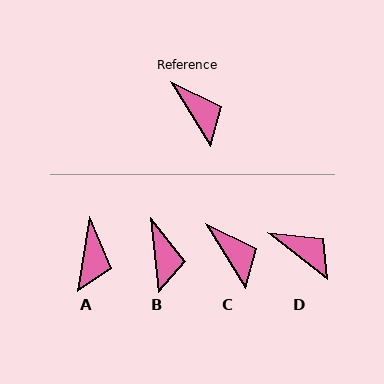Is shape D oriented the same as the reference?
No, it is off by about 21 degrees.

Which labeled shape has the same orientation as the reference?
C.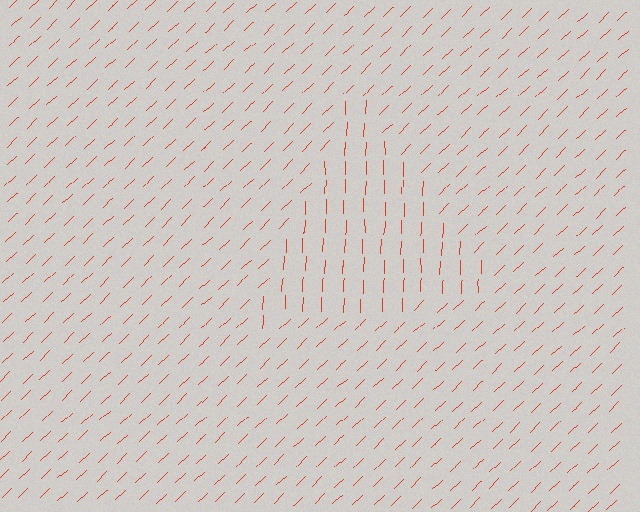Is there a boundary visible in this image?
Yes, there is a texture boundary formed by a change in line orientation.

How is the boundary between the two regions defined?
The boundary is defined purely by a change in line orientation (approximately 45 degrees difference). All lines are the same color and thickness.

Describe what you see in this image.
The image is filled with small red line segments. A triangle region in the image has lines oriented differently from the surrounding lines, creating a visible texture boundary.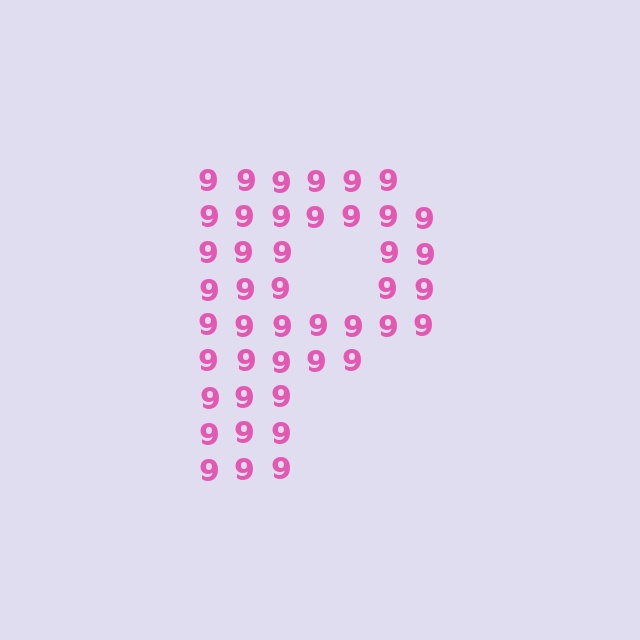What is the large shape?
The large shape is the letter P.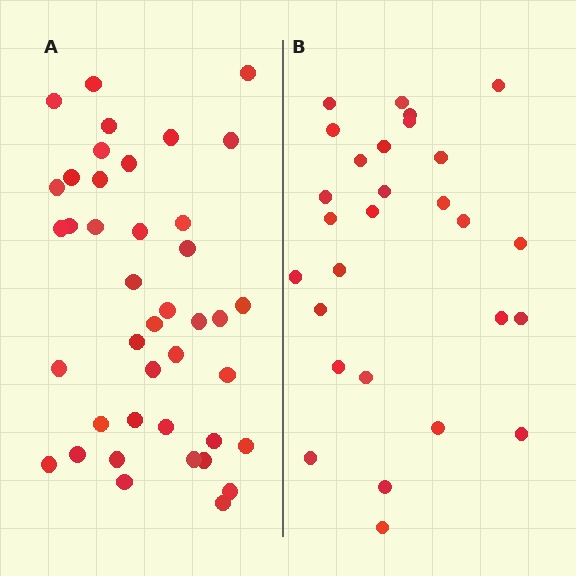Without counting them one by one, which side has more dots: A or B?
Region A (the left region) has more dots.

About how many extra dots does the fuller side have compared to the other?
Region A has approximately 15 more dots than region B.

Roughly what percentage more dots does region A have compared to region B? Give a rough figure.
About 45% more.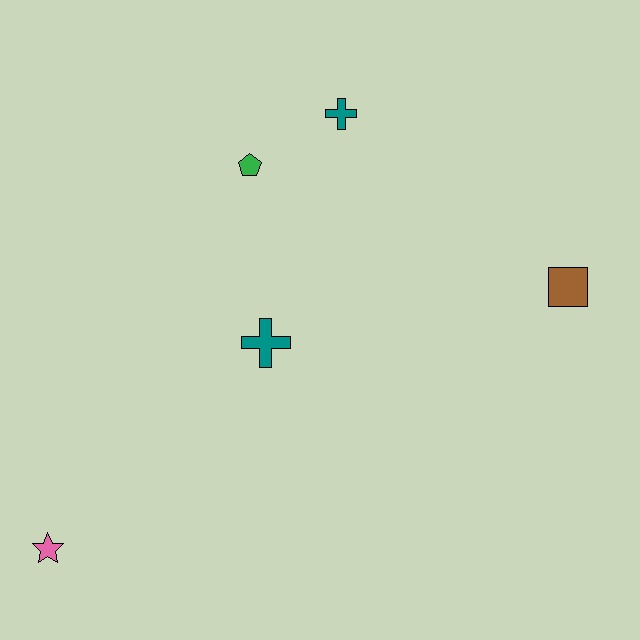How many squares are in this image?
There is 1 square.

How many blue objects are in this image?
There are no blue objects.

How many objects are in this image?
There are 5 objects.